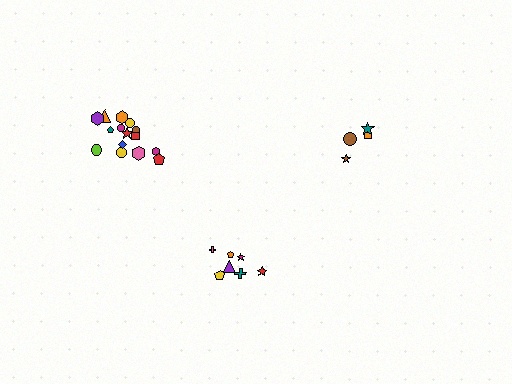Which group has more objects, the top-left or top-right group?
The top-left group.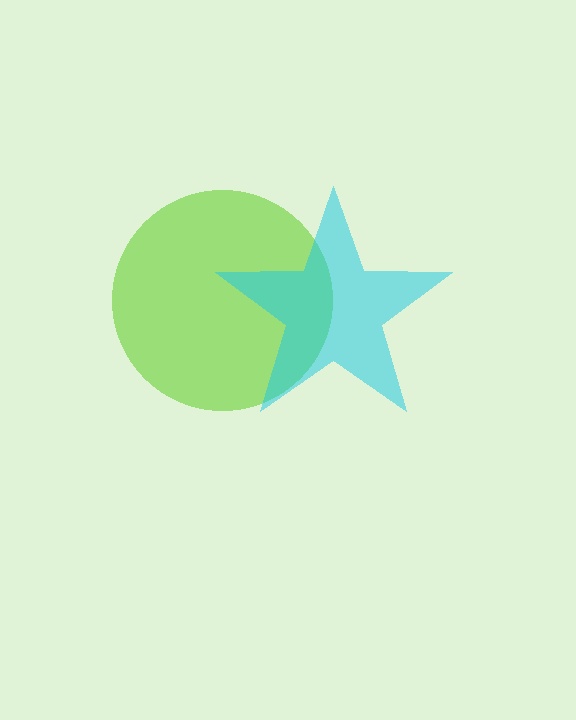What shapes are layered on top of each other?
The layered shapes are: a lime circle, a cyan star.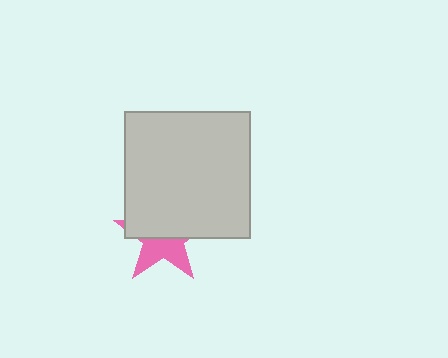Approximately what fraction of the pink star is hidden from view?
Roughly 58% of the pink star is hidden behind the light gray square.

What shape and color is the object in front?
The object in front is a light gray square.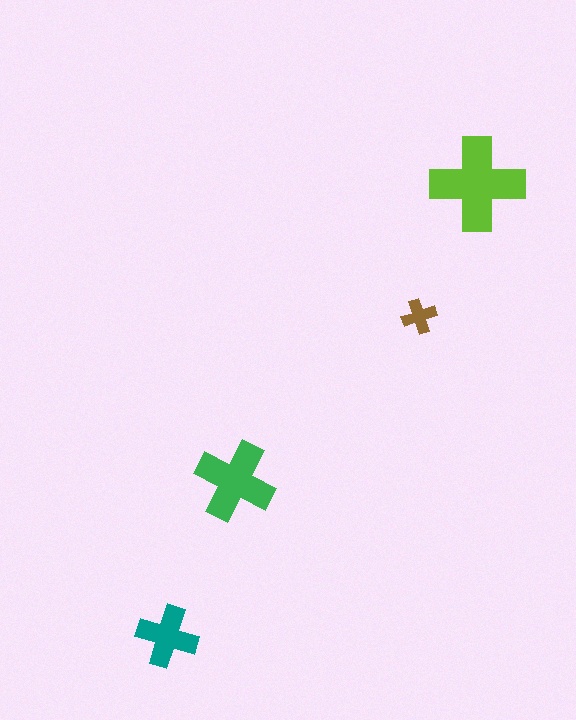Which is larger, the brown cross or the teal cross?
The teal one.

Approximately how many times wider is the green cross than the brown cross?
About 2.5 times wider.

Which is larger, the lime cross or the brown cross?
The lime one.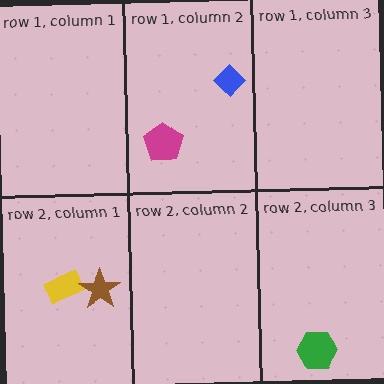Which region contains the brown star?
The row 2, column 1 region.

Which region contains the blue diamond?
The row 1, column 2 region.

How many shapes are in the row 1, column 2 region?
2.